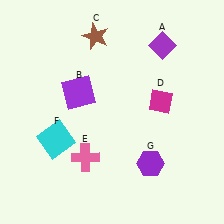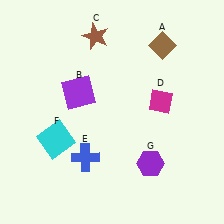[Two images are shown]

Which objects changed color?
A changed from purple to brown. E changed from pink to blue.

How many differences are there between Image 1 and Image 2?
There are 2 differences between the two images.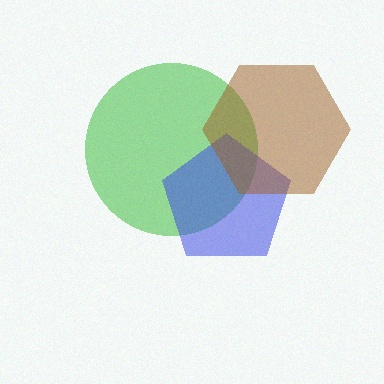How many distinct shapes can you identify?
There are 3 distinct shapes: a green circle, a blue pentagon, a brown hexagon.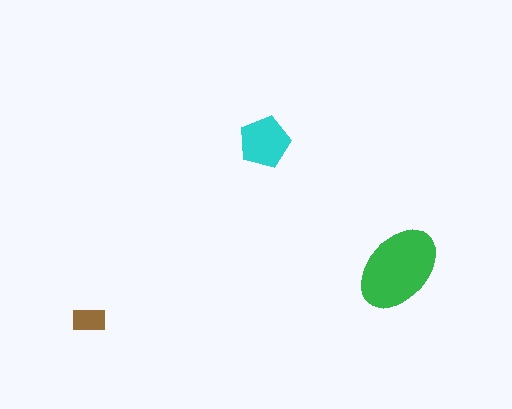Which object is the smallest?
The brown rectangle.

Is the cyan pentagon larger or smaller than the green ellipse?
Smaller.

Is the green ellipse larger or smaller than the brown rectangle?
Larger.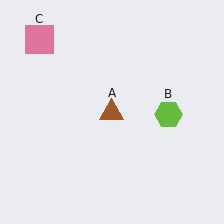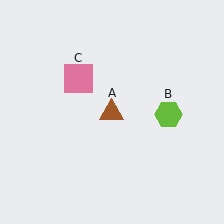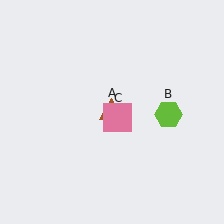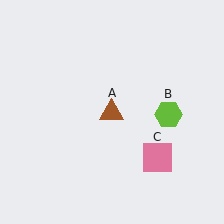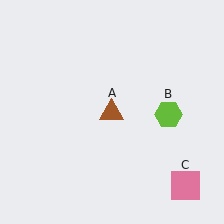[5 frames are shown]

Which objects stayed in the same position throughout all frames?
Brown triangle (object A) and lime hexagon (object B) remained stationary.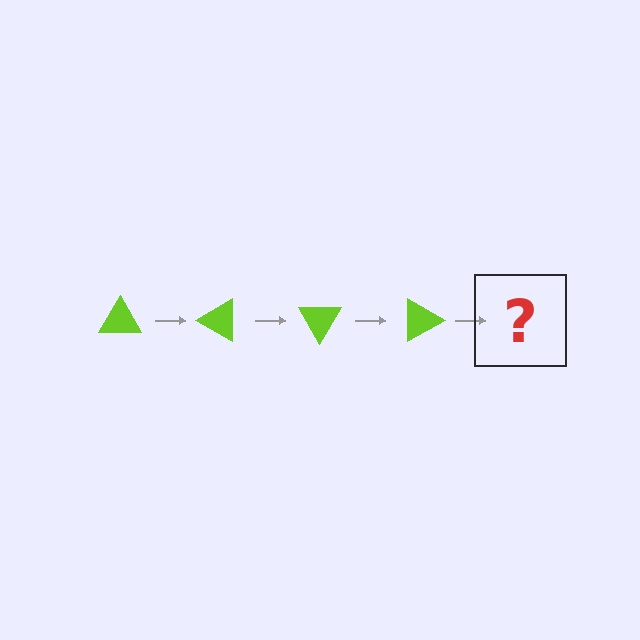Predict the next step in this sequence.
The next step is a lime triangle rotated 120 degrees.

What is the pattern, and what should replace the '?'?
The pattern is that the triangle rotates 30 degrees each step. The '?' should be a lime triangle rotated 120 degrees.